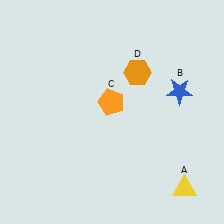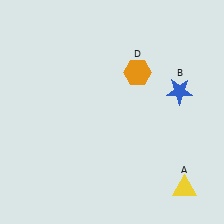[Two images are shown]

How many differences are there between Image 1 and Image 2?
There is 1 difference between the two images.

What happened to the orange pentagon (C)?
The orange pentagon (C) was removed in Image 2. It was in the top-left area of Image 1.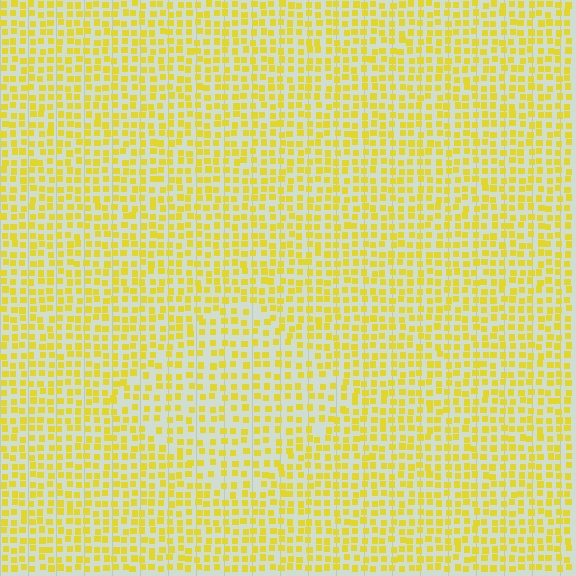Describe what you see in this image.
The image contains small yellow elements arranged at two different densities. A diamond-shaped region is visible where the elements are less densely packed than the surrounding area.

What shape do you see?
I see a diamond.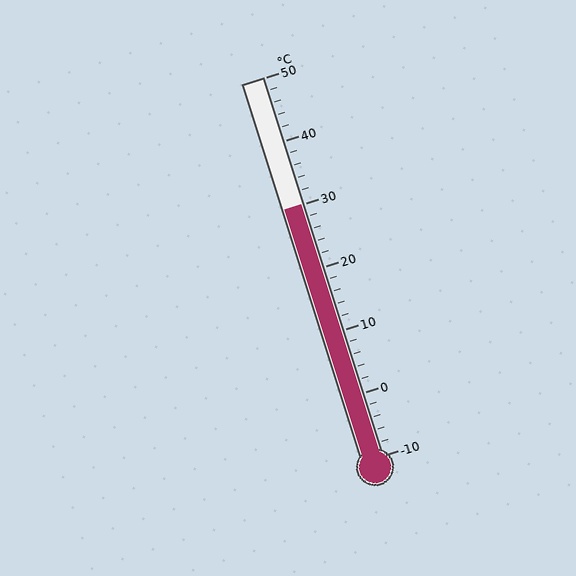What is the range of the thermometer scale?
The thermometer scale ranges from -10°C to 50°C.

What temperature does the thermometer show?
The thermometer shows approximately 30°C.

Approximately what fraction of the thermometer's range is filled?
The thermometer is filled to approximately 65% of its range.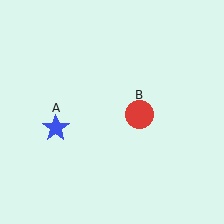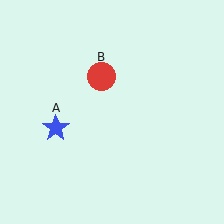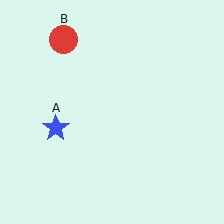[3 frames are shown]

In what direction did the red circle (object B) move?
The red circle (object B) moved up and to the left.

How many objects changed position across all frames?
1 object changed position: red circle (object B).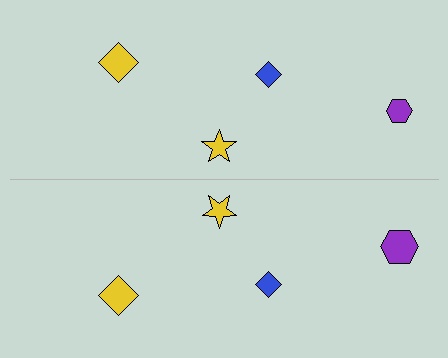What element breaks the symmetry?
The purple hexagon on the bottom side has a different size than its mirror counterpart.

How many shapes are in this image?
There are 8 shapes in this image.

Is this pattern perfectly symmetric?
No, the pattern is not perfectly symmetric. The purple hexagon on the bottom side has a different size than its mirror counterpart.